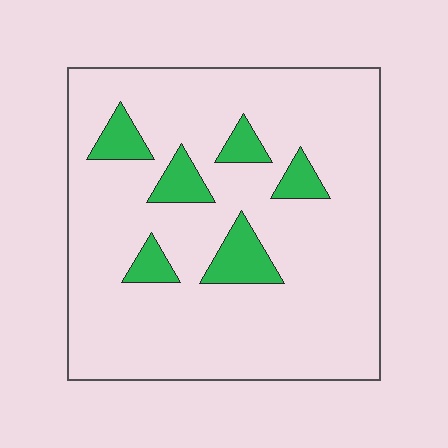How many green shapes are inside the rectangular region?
6.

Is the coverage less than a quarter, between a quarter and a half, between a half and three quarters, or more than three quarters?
Less than a quarter.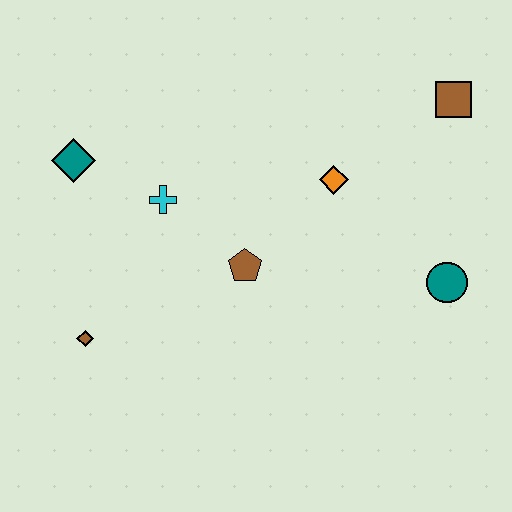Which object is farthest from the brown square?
The brown diamond is farthest from the brown square.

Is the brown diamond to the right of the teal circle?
No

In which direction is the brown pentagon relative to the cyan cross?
The brown pentagon is to the right of the cyan cross.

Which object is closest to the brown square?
The orange diamond is closest to the brown square.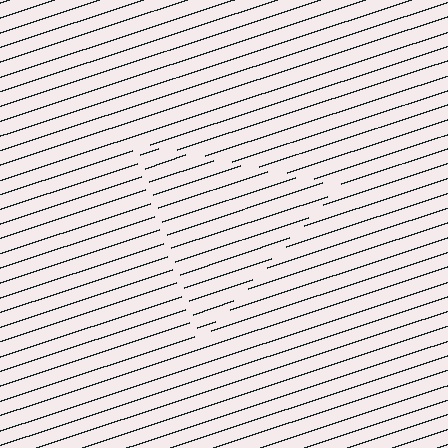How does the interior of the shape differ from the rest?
The interior of the shape contains the same grating, shifted by half a period — the contour is defined by the phase discontinuity where line-ends from the inner and outer gratings abut.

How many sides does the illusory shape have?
3 sides — the line-ends trace a triangle.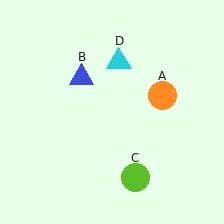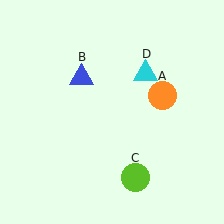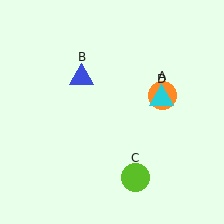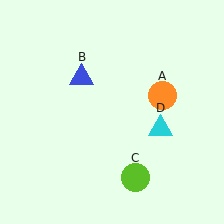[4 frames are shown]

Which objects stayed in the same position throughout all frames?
Orange circle (object A) and blue triangle (object B) and lime circle (object C) remained stationary.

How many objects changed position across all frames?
1 object changed position: cyan triangle (object D).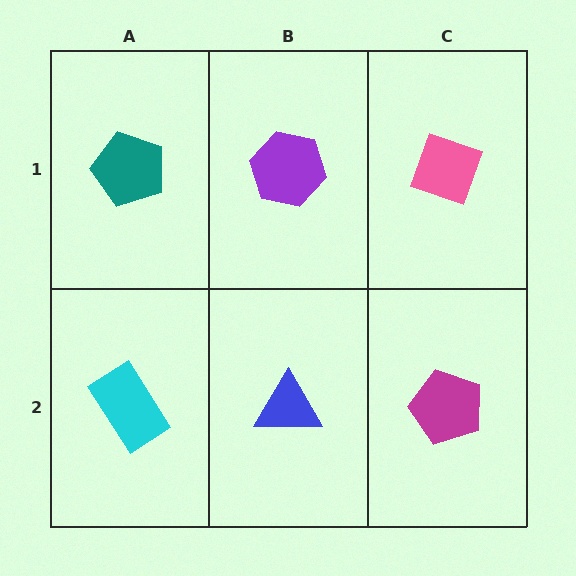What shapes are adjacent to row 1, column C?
A magenta pentagon (row 2, column C), a purple hexagon (row 1, column B).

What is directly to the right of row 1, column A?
A purple hexagon.